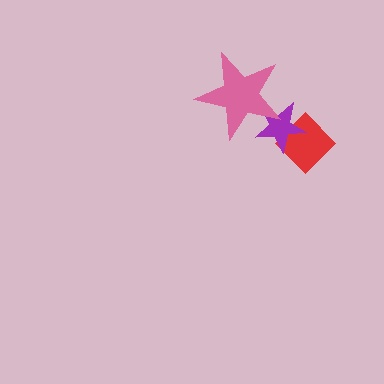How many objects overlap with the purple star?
2 objects overlap with the purple star.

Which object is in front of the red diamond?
The purple star is in front of the red diamond.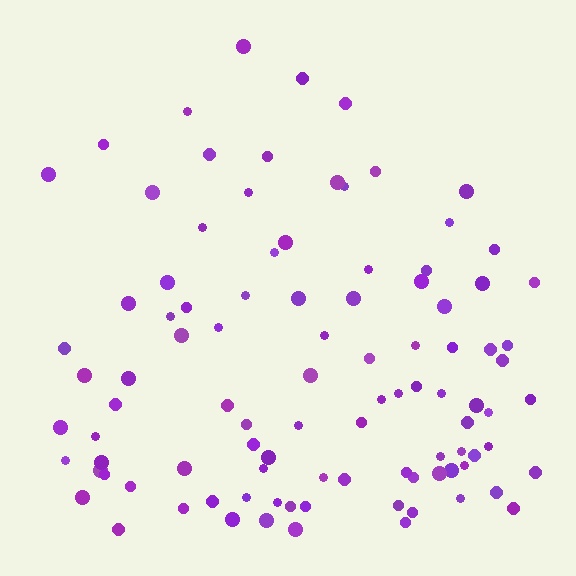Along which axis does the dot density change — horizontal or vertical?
Vertical.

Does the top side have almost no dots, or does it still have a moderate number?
Still a moderate number, just noticeably fewer than the bottom.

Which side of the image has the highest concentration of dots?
The bottom.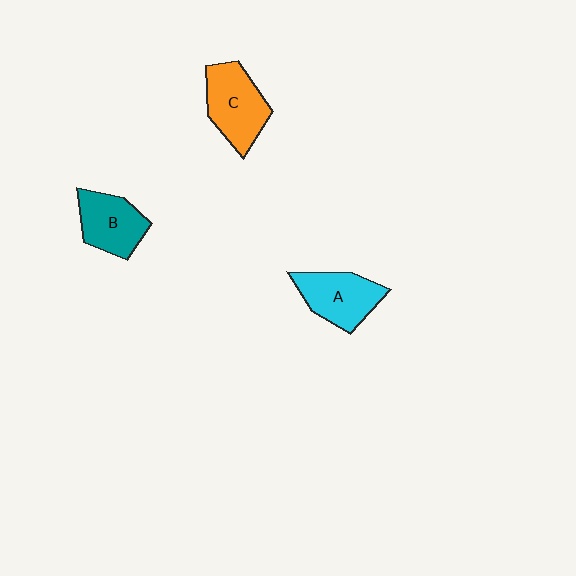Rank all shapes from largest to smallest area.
From largest to smallest: C (orange), A (cyan), B (teal).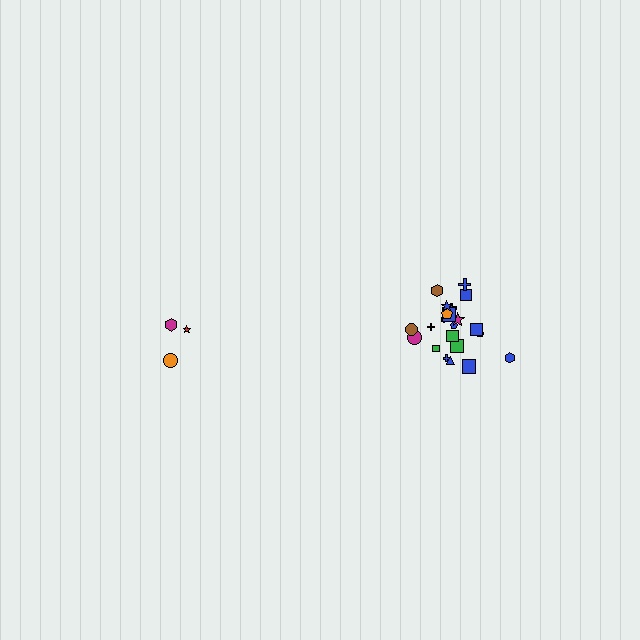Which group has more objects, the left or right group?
The right group.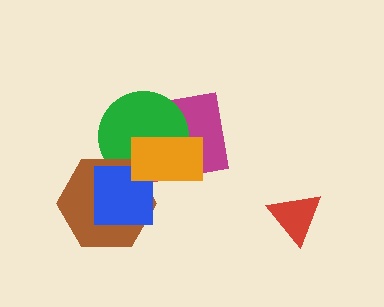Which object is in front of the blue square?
The orange rectangle is in front of the blue square.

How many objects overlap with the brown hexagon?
3 objects overlap with the brown hexagon.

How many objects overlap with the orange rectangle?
4 objects overlap with the orange rectangle.